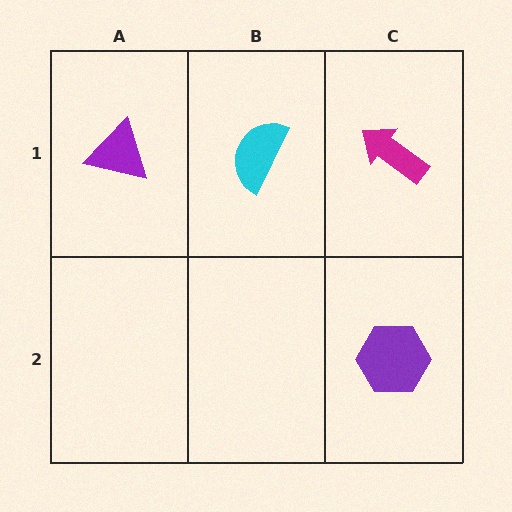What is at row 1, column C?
A magenta arrow.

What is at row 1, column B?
A cyan semicircle.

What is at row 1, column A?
A purple triangle.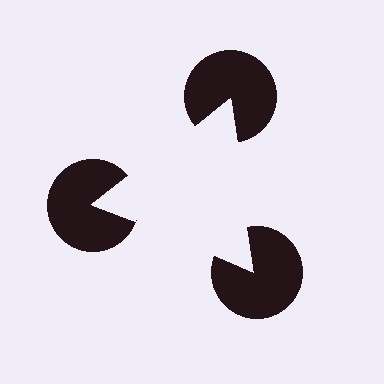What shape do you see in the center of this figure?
An illusory triangle — its edges are inferred from the aligned wedge cuts in the pac-man discs, not physically drawn.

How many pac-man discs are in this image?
There are 3 — one at each vertex of the illusory triangle.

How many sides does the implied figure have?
3 sides.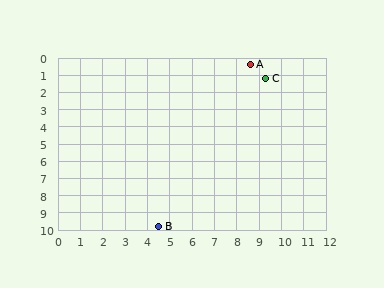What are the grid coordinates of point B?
Point B is at approximately (4.5, 9.8).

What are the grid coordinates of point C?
Point C is at approximately (9.3, 1.2).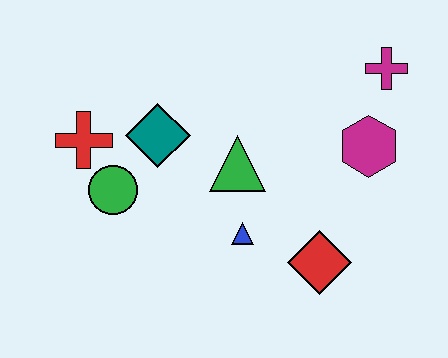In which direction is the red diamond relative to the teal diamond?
The red diamond is to the right of the teal diamond.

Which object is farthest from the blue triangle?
The magenta cross is farthest from the blue triangle.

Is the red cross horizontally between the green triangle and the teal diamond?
No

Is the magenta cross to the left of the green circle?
No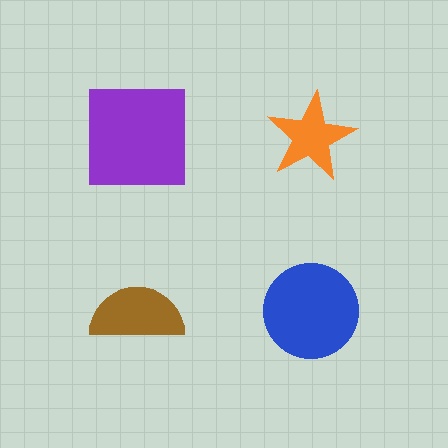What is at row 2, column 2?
A blue circle.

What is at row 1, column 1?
A purple square.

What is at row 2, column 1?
A brown semicircle.